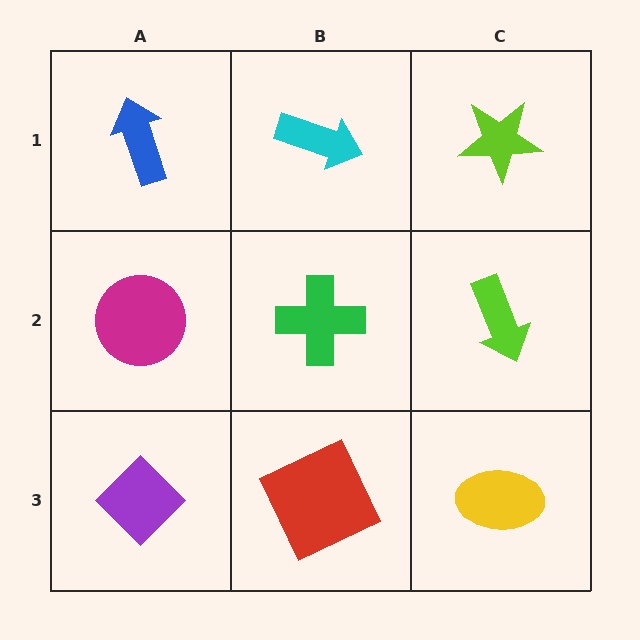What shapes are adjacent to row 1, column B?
A green cross (row 2, column B), a blue arrow (row 1, column A), a lime star (row 1, column C).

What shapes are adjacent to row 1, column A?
A magenta circle (row 2, column A), a cyan arrow (row 1, column B).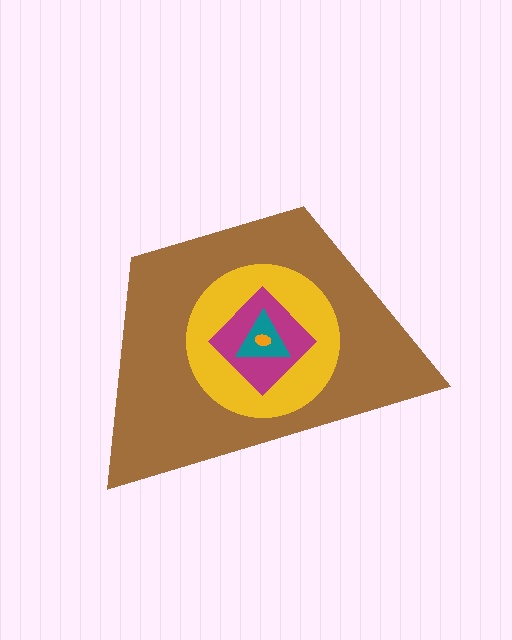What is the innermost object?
The orange ellipse.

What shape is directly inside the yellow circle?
The magenta diamond.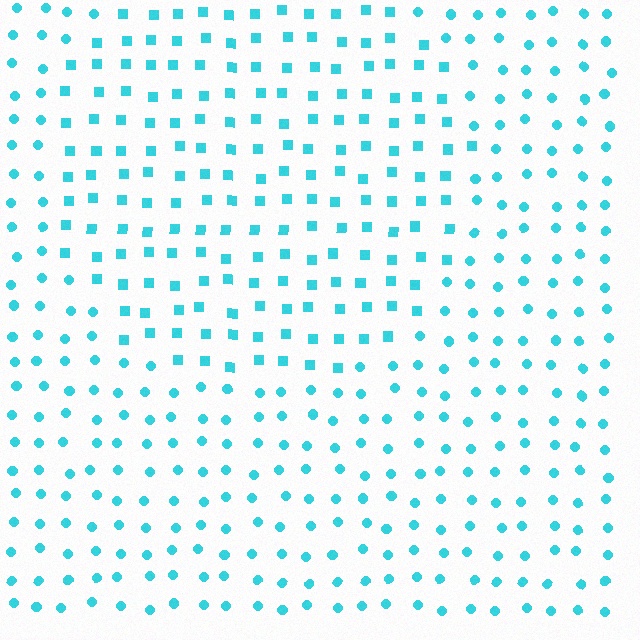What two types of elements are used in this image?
The image uses squares inside the circle region and circles outside it.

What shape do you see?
I see a circle.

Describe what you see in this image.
The image is filled with small cyan elements arranged in a uniform grid. A circle-shaped region contains squares, while the surrounding area contains circles. The boundary is defined purely by the change in element shape.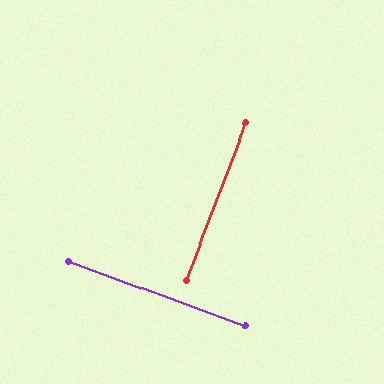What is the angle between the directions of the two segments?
Approximately 89 degrees.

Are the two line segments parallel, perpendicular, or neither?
Perpendicular — they meet at approximately 89°.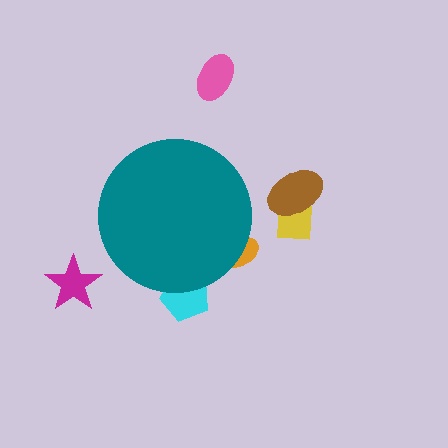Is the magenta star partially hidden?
No, the magenta star is fully visible.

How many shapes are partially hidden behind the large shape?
2 shapes are partially hidden.